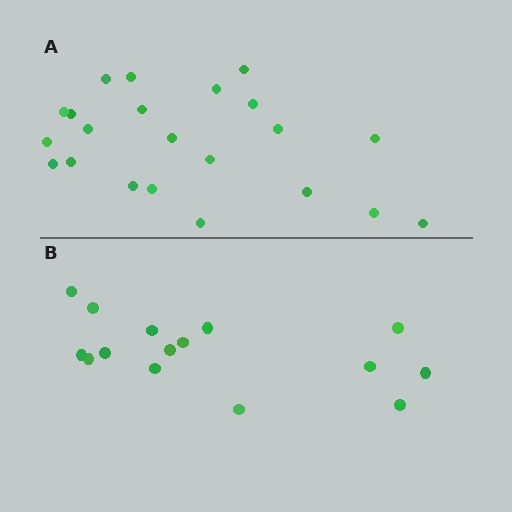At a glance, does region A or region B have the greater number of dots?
Region A (the top region) has more dots.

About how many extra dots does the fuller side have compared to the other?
Region A has roughly 8 or so more dots than region B.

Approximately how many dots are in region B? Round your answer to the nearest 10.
About 20 dots. (The exact count is 15, which rounds to 20.)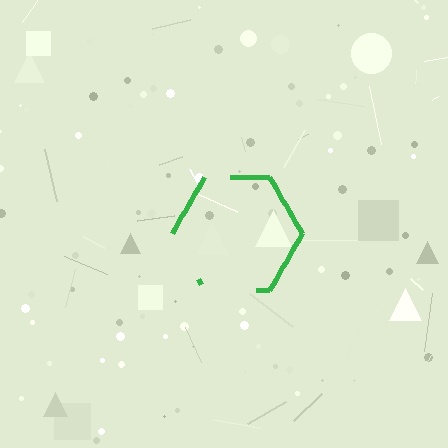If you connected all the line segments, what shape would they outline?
They would outline a hexagon.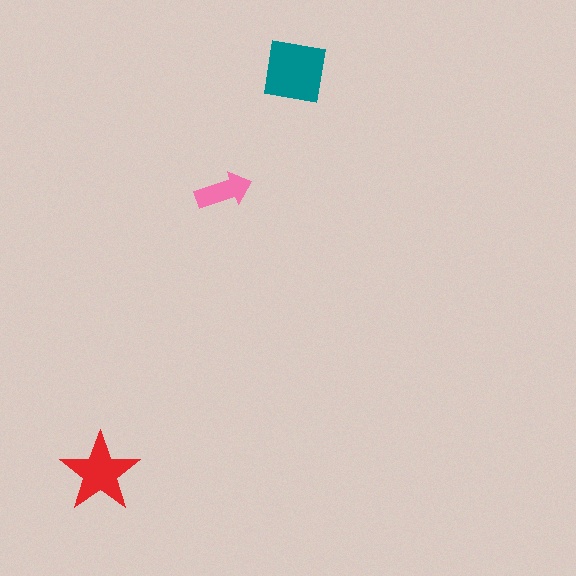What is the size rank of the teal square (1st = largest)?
1st.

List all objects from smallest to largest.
The pink arrow, the red star, the teal square.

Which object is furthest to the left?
The red star is leftmost.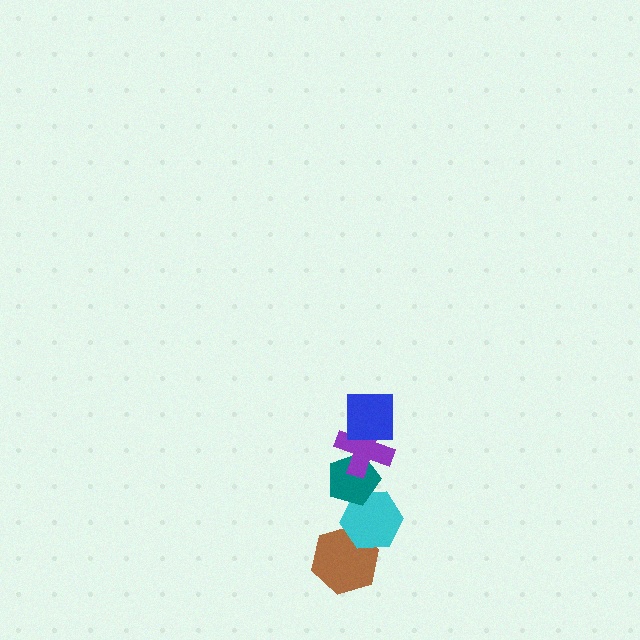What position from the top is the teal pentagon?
The teal pentagon is 3rd from the top.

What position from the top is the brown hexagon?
The brown hexagon is 5th from the top.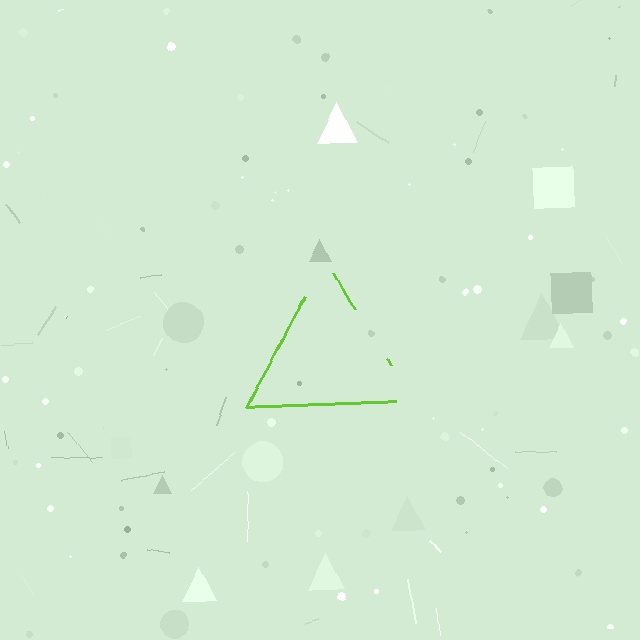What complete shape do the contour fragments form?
The contour fragments form a triangle.